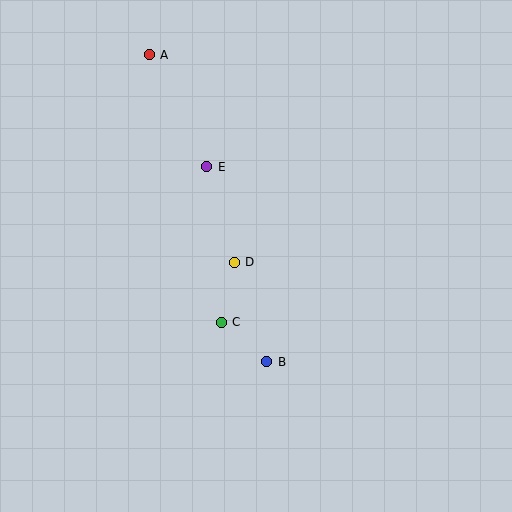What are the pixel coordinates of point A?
Point A is at (149, 55).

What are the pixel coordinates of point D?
Point D is at (234, 262).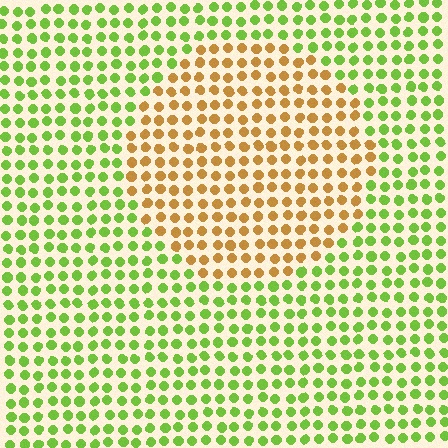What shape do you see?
I see a circle.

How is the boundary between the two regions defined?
The boundary is defined purely by a slight shift in hue (about 61 degrees). Spacing, size, and orientation are identical on both sides.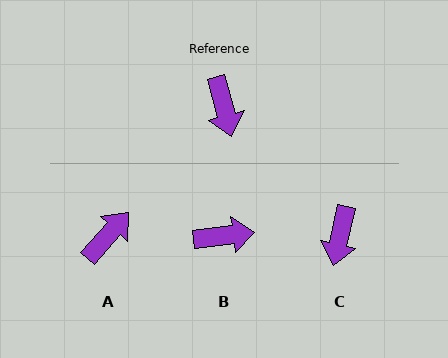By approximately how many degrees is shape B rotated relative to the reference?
Approximately 82 degrees counter-clockwise.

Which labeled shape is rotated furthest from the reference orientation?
A, about 124 degrees away.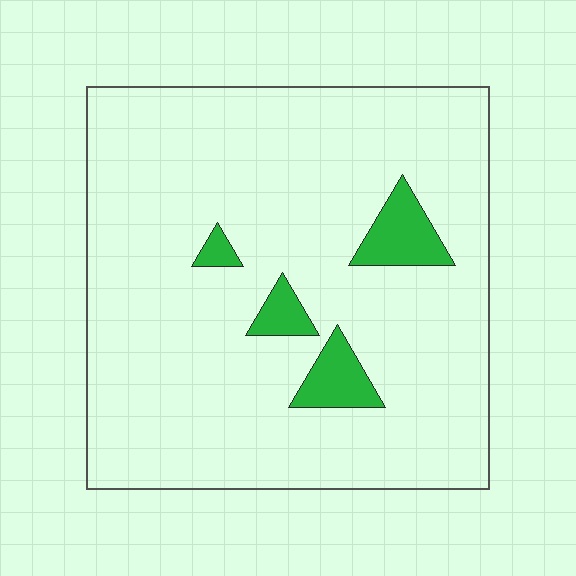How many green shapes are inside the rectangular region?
4.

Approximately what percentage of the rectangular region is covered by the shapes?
Approximately 10%.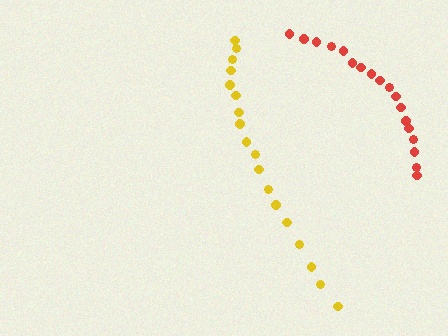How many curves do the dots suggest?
There are 2 distinct paths.